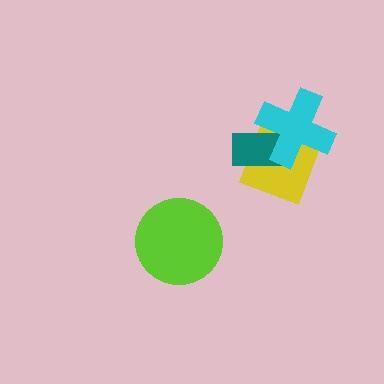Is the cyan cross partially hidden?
No, no other shape covers it.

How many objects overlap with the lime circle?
0 objects overlap with the lime circle.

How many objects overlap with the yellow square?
2 objects overlap with the yellow square.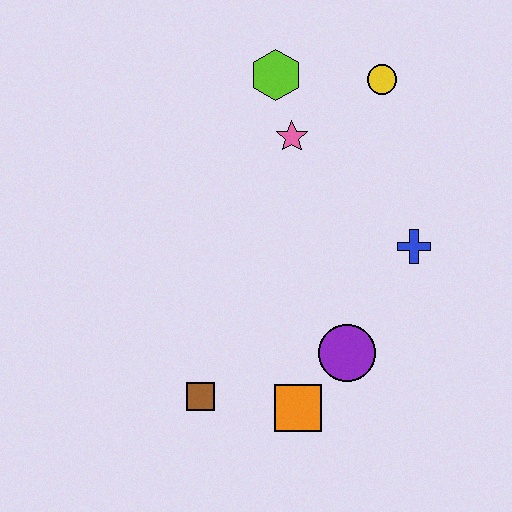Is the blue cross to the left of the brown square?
No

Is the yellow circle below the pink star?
No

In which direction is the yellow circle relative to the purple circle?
The yellow circle is above the purple circle.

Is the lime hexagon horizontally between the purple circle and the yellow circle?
No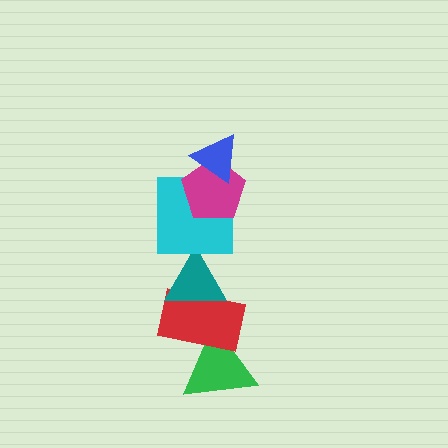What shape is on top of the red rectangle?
The teal triangle is on top of the red rectangle.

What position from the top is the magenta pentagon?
The magenta pentagon is 2nd from the top.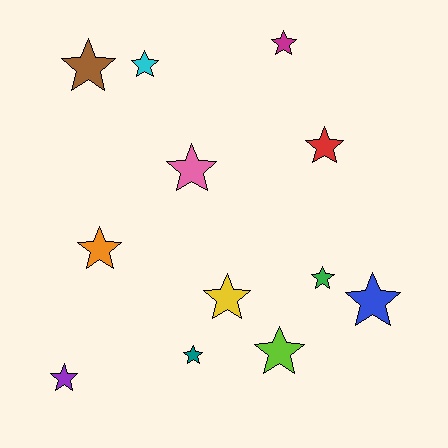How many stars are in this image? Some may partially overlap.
There are 12 stars.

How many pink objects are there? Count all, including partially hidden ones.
There is 1 pink object.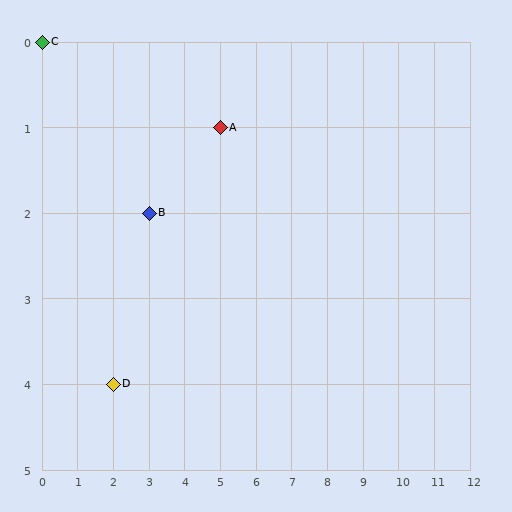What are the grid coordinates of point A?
Point A is at grid coordinates (5, 1).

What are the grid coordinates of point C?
Point C is at grid coordinates (0, 0).